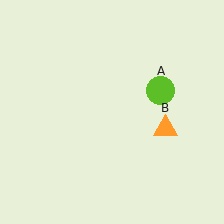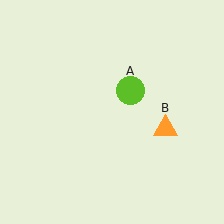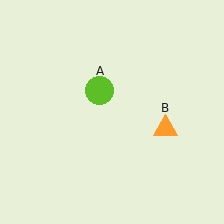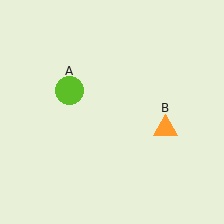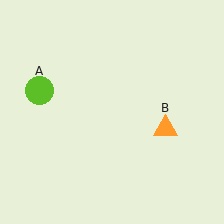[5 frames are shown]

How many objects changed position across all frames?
1 object changed position: lime circle (object A).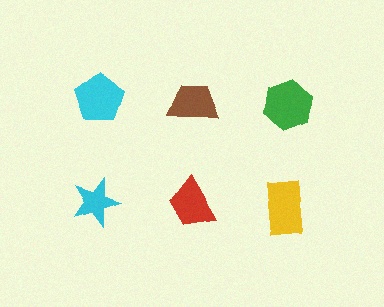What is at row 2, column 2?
A red trapezoid.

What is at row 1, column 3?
A green hexagon.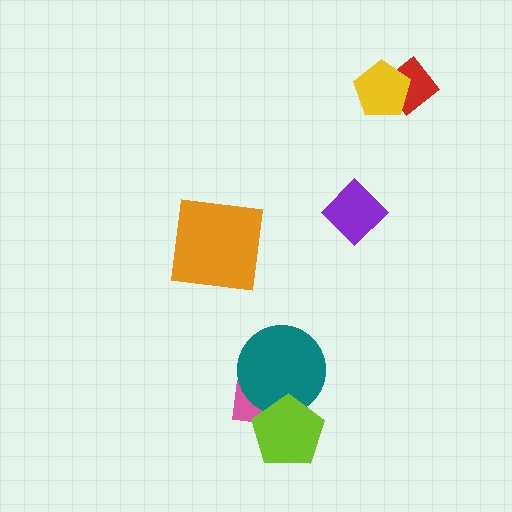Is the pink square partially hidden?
Yes, it is partially covered by another shape.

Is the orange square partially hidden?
No, no other shape covers it.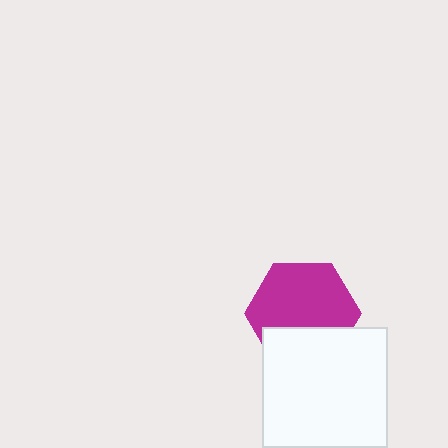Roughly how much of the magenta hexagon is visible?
Most of it is visible (roughly 68%).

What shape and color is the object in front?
The object in front is a white rectangle.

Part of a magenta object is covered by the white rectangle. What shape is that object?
It is a hexagon.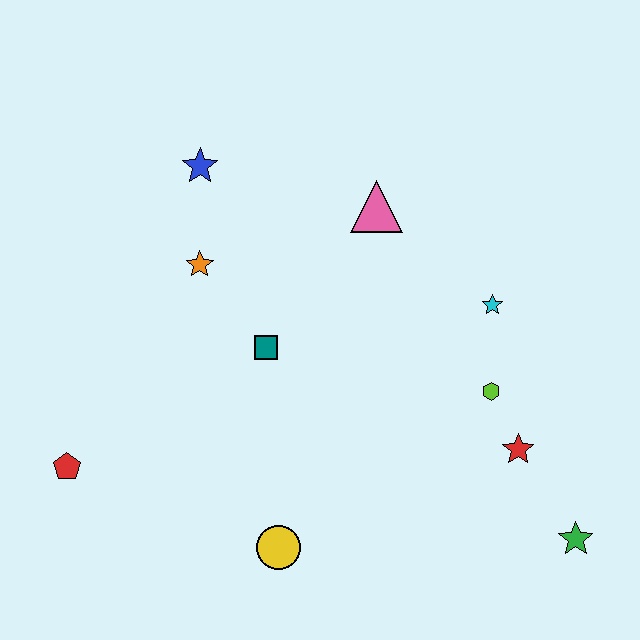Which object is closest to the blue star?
The orange star is closest to the blue star.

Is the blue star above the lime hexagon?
Yes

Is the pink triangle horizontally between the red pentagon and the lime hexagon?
Yes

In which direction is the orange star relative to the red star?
The orange star is to the left of the red star.